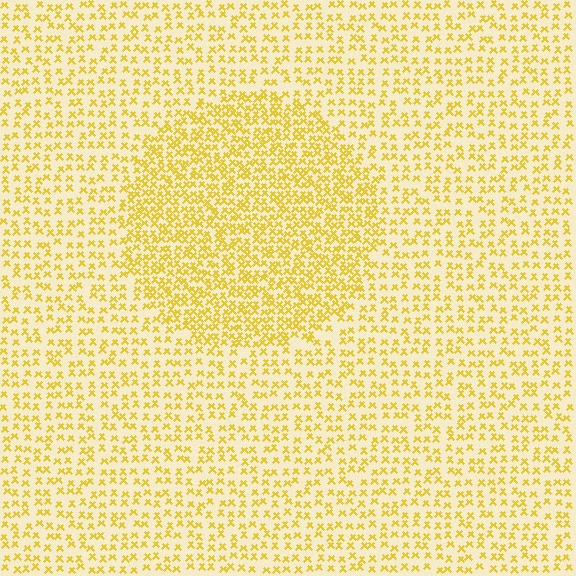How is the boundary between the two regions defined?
The boundary is defined by a change in element density (approximately 1.9x ratio). All elements are the same color, size, and shape.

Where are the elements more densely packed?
The elements are more densely packed inside the circle boundary.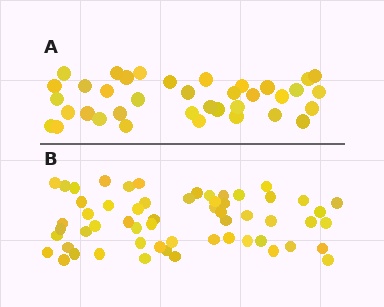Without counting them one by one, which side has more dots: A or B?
Region B (the bottom region) has more dots.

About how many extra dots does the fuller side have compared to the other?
Region B has approximately 20 more dots than region A.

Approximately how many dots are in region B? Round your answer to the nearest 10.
About 60 dots. (The exact count is 58, which rounds to 60.)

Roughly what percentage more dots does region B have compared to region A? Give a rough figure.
About 55% more.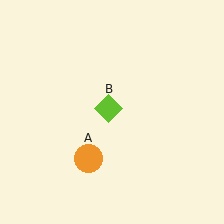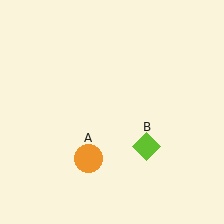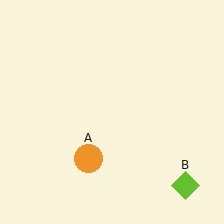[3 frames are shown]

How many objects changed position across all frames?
1 object changed position: lime diamond (object B).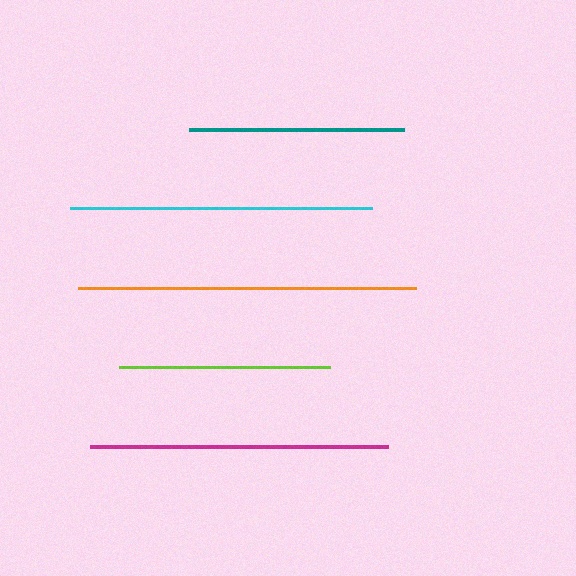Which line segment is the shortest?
The lime line is the shortest at approximately 210 pixels.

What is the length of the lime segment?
The lime segment is approximately 210 pixels long.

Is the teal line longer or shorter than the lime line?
The teal line is longer than the lime line.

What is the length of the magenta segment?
The magenta segment is approximately 298 pixels long.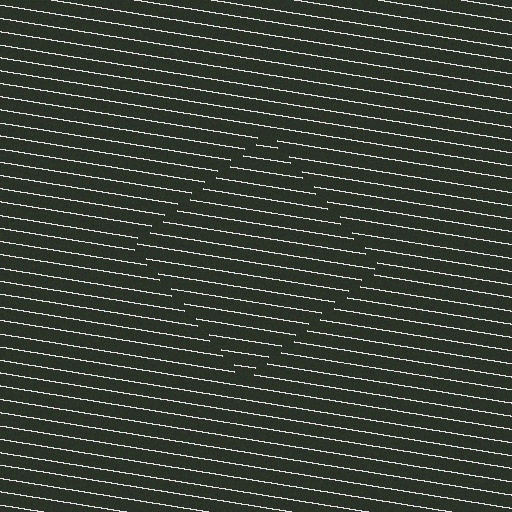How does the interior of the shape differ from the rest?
The interior of the shape contains the same grating, shifted by half a period — the contour is defined by the phase discontinuity where line-ends from the inner and outer gratings abut.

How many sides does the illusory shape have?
4 sides — the line-ends trace a square.